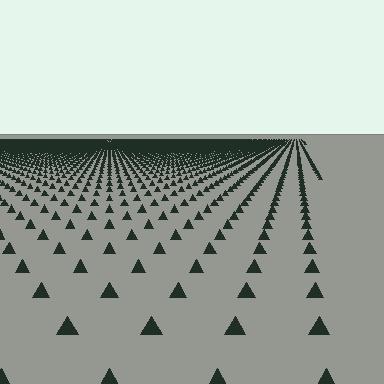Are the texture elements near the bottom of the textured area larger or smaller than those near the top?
Larger. Near the bottom, elements are closer to the viewer and appear at a bigger on-screen size.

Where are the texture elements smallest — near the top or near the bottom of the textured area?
Near the top.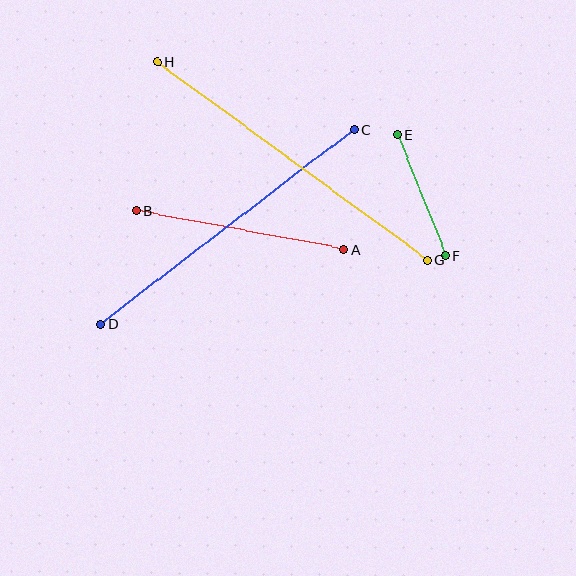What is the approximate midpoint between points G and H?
The midpoint is at approximately (292, 161) pixels.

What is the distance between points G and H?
The distance is approximately 336 pixels.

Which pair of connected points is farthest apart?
Points G and H are farthest apart.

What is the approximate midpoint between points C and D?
The midpoint is at approximately (227, 227) pixels.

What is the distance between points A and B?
The distance is approximately 212 pixels.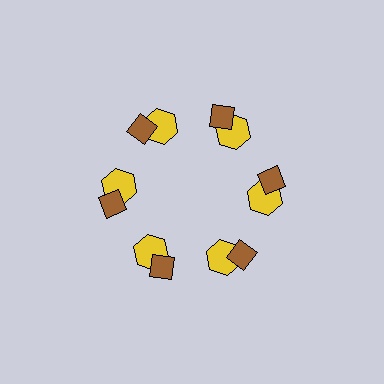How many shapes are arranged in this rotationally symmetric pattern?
There are 12 shapes, arranged in 6 groups of 2.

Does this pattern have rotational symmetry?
Yes, this pattern has 6-fold rotational symmetry. It looks the same after rotating 60 degrees around the center.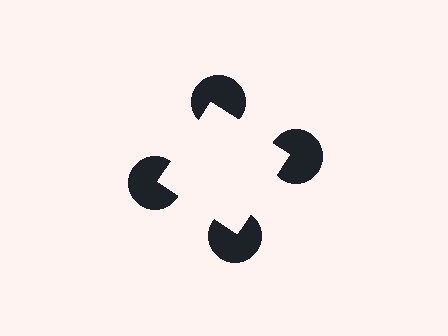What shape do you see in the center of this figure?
An illusory square — its edges are inferred from the aligned wedge cuts in the pac-man discs, not physically drawn.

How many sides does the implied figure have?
4 sides.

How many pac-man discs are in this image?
There are 4 — one at each vertex of the illusory square.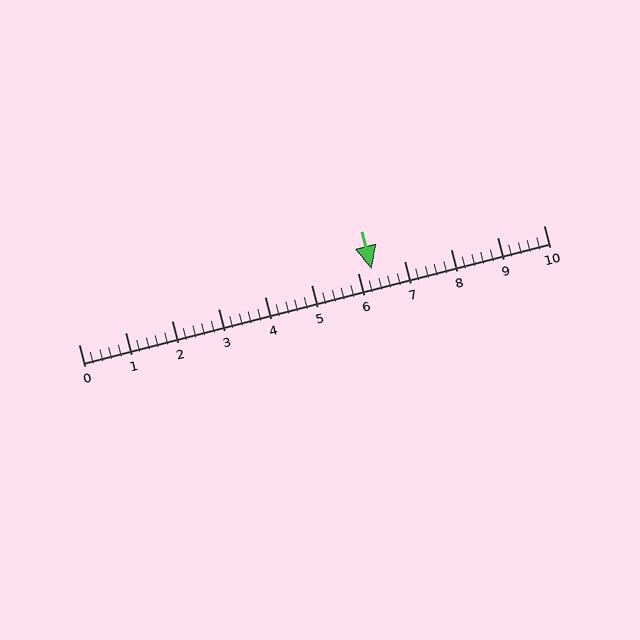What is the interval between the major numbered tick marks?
The major tick marks are spaced 1 units apart.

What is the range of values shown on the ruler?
The ruler shows values from 0 to 10.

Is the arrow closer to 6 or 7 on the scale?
The arrow is closer to 6.